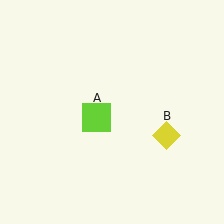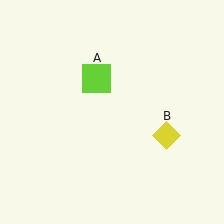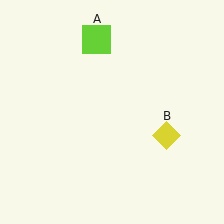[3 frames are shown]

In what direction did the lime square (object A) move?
The lime square (object A) moved up.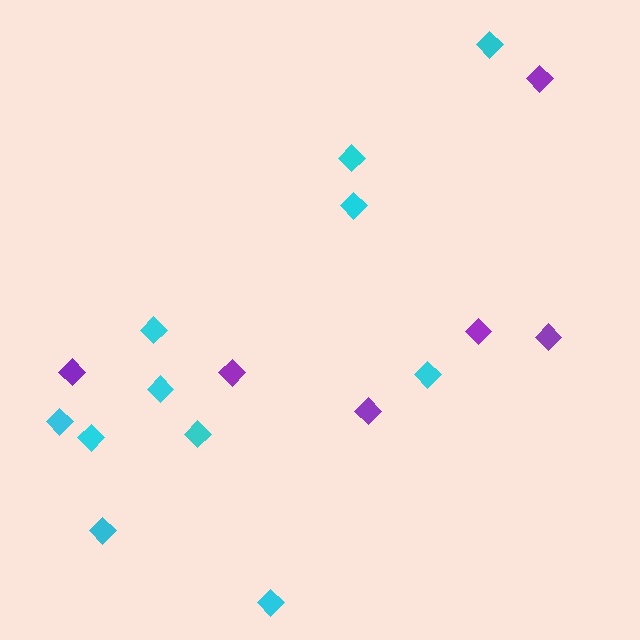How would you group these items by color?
There are 2 groups: one group of cyan diamonds (11) and one group of purple diamonds (6).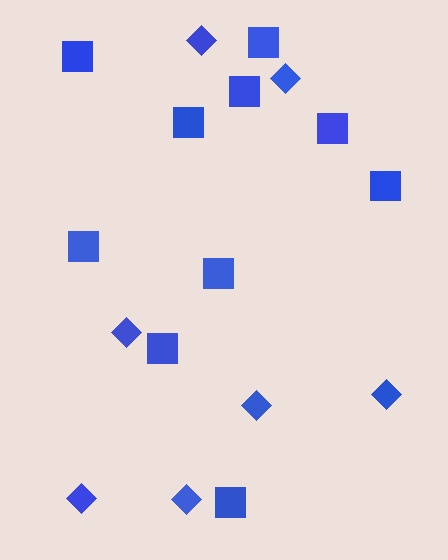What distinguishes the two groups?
There are 2 groups: one group of diamonds (7) and one group of squares (10).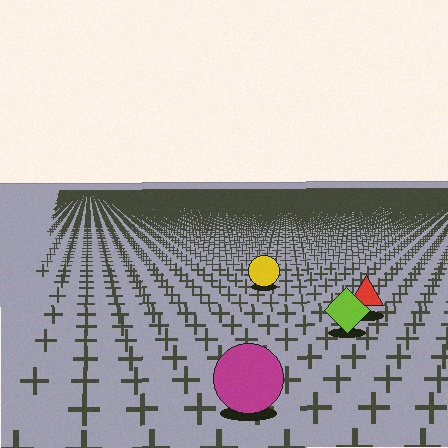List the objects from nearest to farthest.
From nearest to farthest: the magenta circle, the lime diamond, the red triangle, the yellow circle.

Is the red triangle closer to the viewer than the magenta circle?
No. The magenta circle is closer — you can tell from the texture gradient: the ground texture is coarser near it.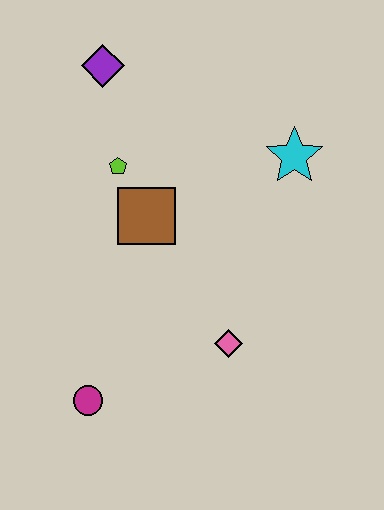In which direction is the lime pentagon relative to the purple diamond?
The lime pentagon is below the purple diamond.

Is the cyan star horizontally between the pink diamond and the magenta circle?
No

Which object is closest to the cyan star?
The brown square is closest to the cyan star.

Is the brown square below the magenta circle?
No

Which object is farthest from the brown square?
The magenta circle is farthest from the brown square.